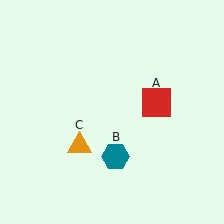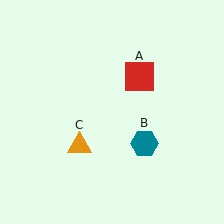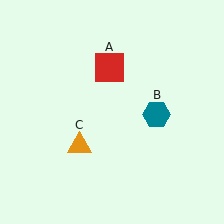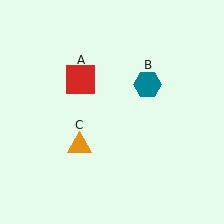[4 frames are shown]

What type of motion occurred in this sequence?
The red square (object A), teal hexagon (object B) rotated counterclockwise around the center of the scene.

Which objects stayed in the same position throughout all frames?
Orange triangle (object C) remained stationary.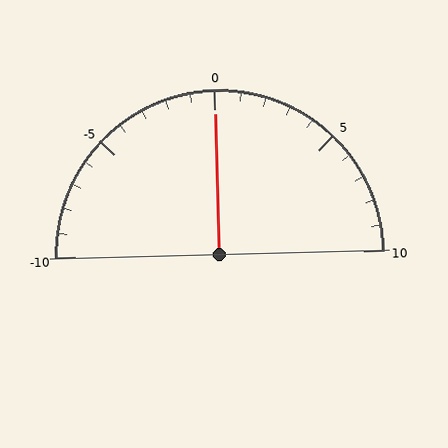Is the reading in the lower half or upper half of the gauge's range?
The reading is in the upper half of the range (-10 to 10).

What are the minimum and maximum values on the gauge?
The gauge ranges from -10 to 10.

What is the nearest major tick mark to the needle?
The nearest major tick mark is 0.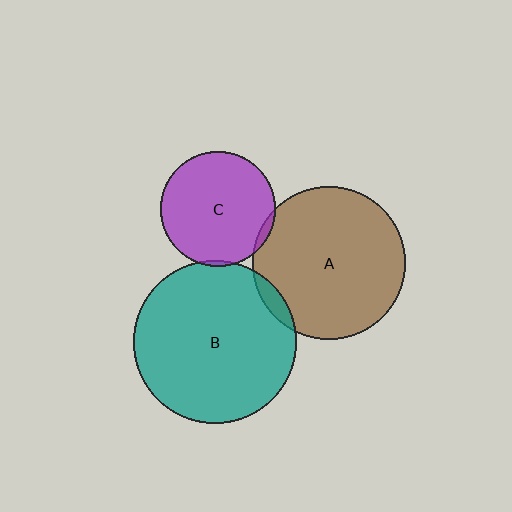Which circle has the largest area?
Circle B (teal).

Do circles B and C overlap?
Yes.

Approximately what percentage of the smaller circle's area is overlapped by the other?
Approximately 5%.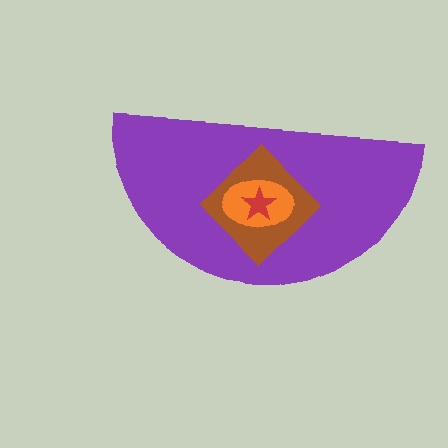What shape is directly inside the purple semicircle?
The brown diamond.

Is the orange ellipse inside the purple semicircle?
Yes.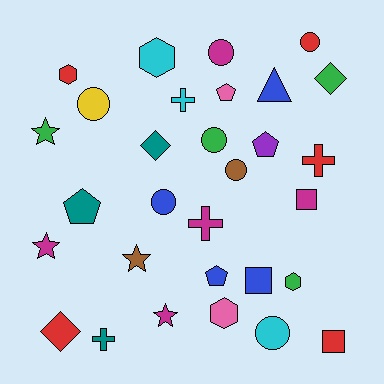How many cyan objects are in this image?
There are 3 cyan objects.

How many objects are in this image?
There are 30 objects.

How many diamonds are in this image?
There are 3 diamonds.